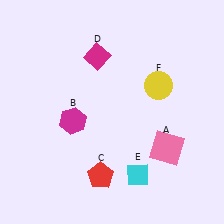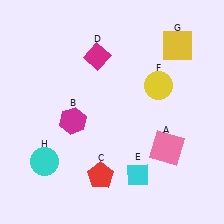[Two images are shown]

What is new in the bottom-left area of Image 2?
A cyan circle (H) was added in the bottom-left area of Image 2.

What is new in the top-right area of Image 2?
A yellow square (G) was added in the top-right area of Image 2.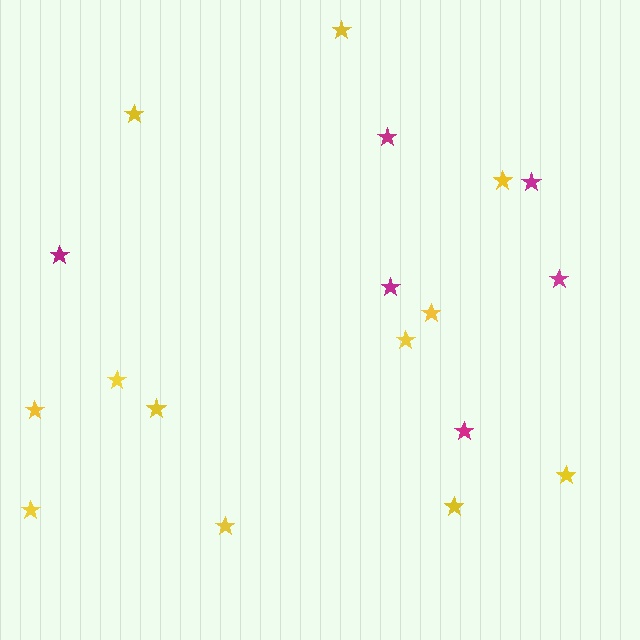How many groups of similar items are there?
There are 2 groups: one group of yellow stars (12) and one group of magenta stars (6).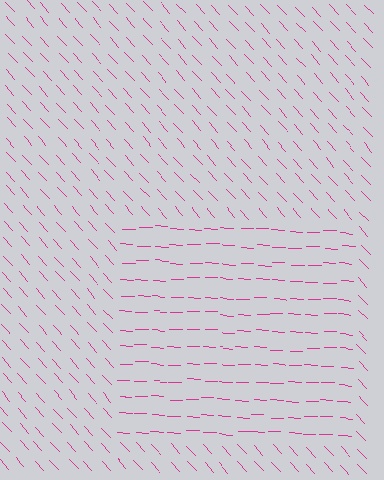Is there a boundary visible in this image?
Yes, there is a texture boundary formed by a change in line orientation.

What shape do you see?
I see a rectangle.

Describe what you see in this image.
The image is filled with small magenta line segments. A rectangle region in the image has lines oriented differently from the surrounding lines, creating a visible texture boundary.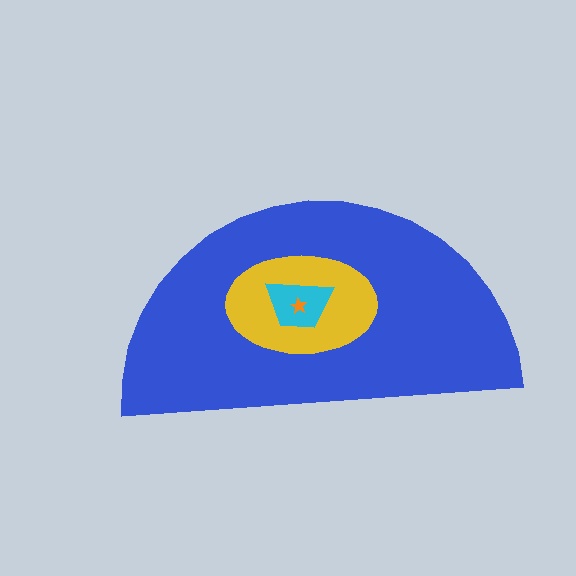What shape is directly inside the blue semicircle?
The yellow ellipse.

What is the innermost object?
The orange star.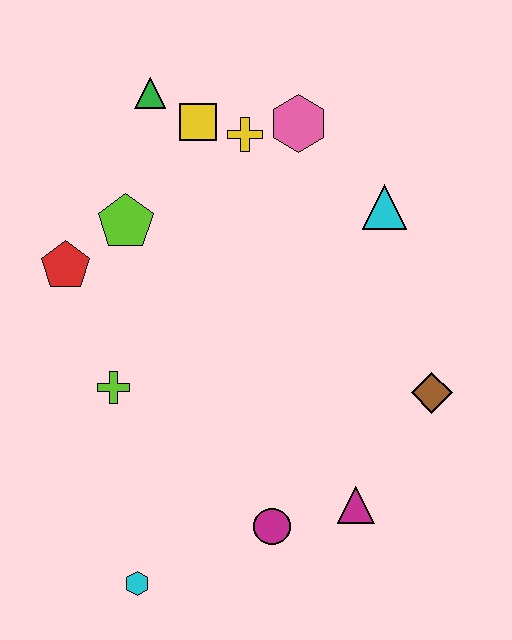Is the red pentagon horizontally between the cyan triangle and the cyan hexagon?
No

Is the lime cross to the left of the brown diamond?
Yes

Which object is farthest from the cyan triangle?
The cyan hexagon is farthest from the cyan triangle.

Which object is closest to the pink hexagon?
The yellow cross is closest to the pink hexagon.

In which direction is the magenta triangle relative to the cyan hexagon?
The magenta triangle is to the right of the cyan hexagon.